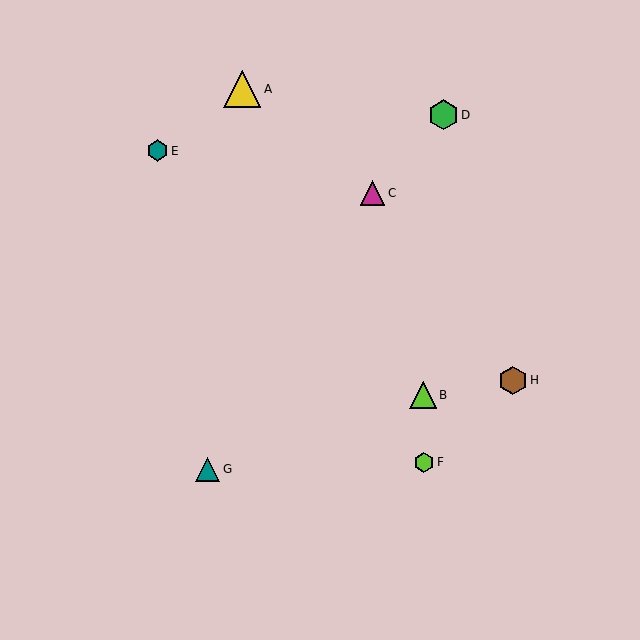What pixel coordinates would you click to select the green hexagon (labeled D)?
Click at (443, 115) to select the green hexagon D.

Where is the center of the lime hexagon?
The center of the lime hexagon is at (424, 462).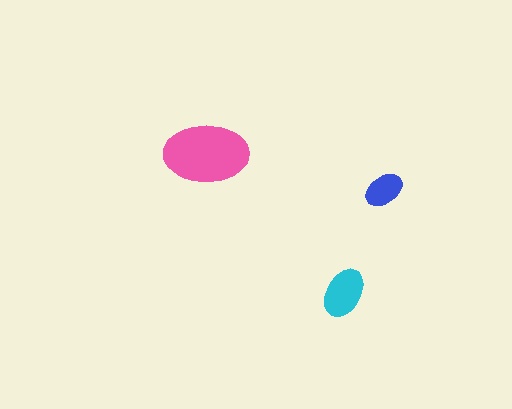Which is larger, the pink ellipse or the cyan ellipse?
The pink one.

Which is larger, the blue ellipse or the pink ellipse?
The pink one.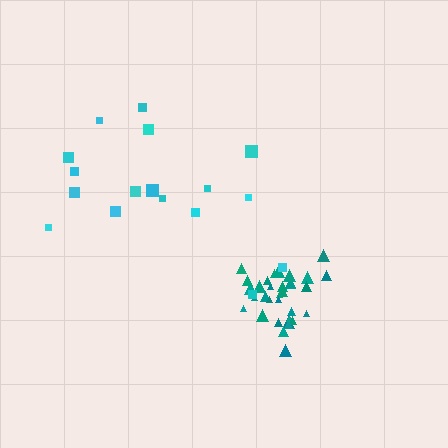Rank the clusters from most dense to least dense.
teal, cyan.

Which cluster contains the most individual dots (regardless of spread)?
Teal (34).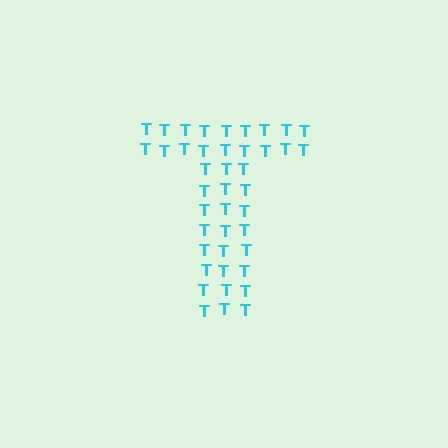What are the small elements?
The small elements are letter T's.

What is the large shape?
The large shape is the letter T.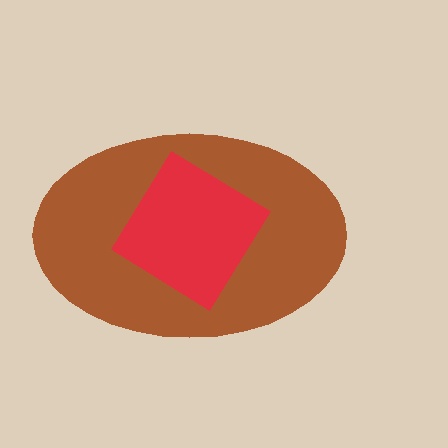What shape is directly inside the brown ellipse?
The red diamond.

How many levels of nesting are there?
2.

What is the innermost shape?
The red diamond.